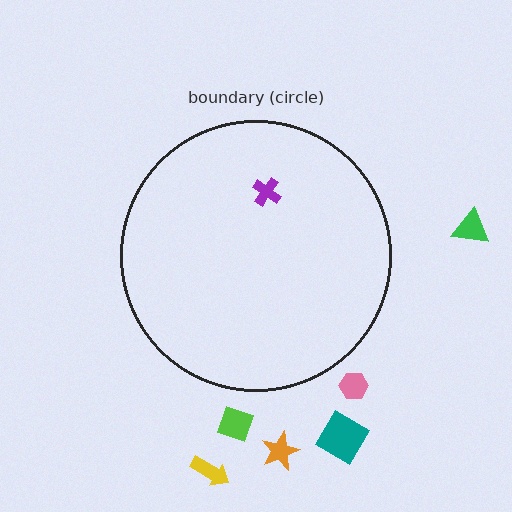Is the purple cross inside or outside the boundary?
Inside.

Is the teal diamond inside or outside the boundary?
Outside.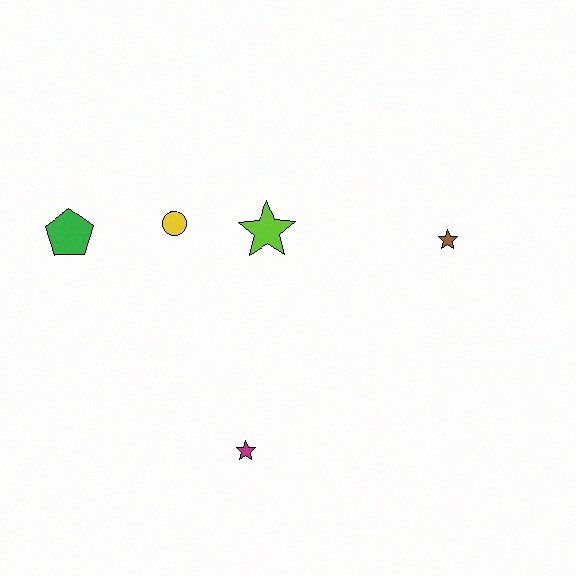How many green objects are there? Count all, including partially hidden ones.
There is 1 green object.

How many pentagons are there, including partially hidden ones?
There is 1 pentagon.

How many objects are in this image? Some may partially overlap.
There are 5 objects.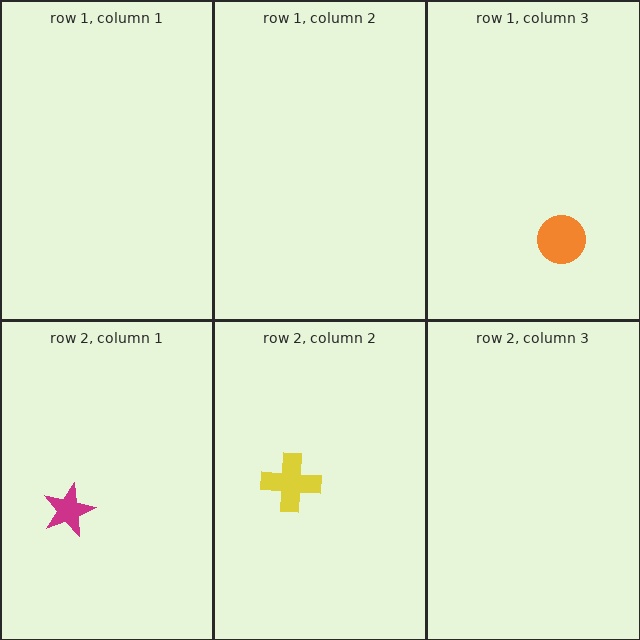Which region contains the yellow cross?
The row 2, column 2 region.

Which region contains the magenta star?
The row 2, column 1 region.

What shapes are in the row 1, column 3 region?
The orange circle.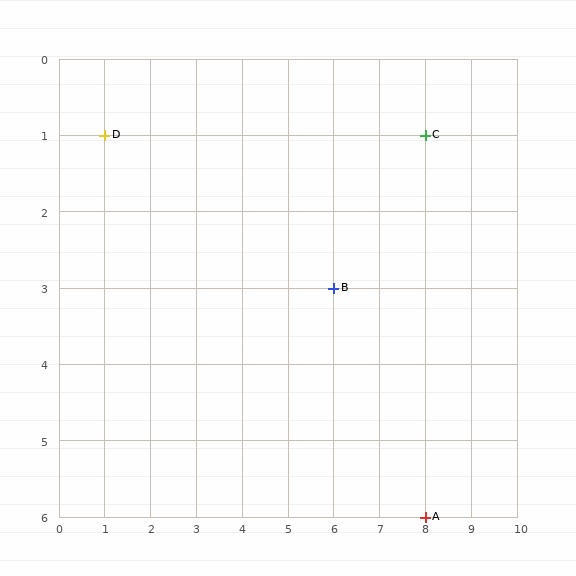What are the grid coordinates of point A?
Point A is at grid coordinates (8, 6).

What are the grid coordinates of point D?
Point D is at grid coordinates (1, 1).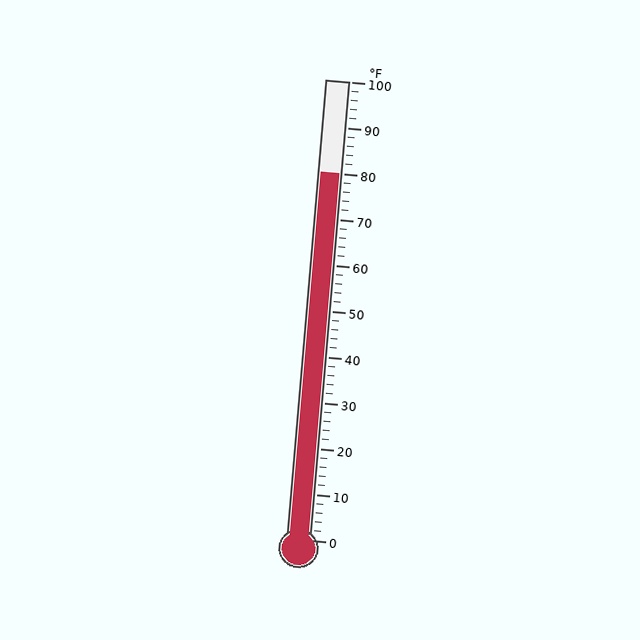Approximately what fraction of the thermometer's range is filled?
The thermometer is filled to approximately 80% of its range.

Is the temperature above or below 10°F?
The temperature is above 10°F.